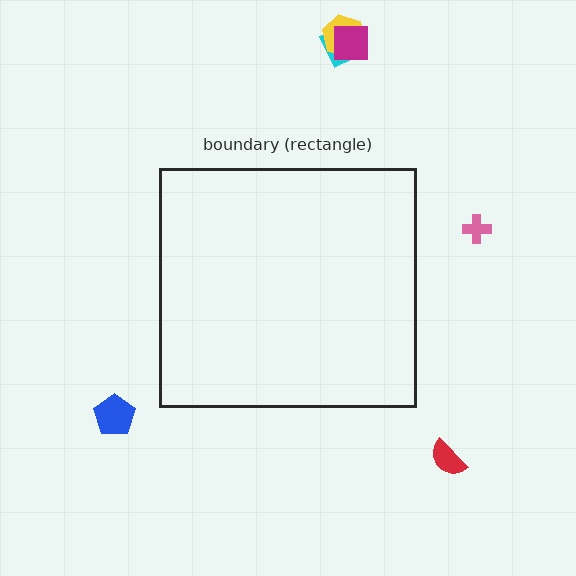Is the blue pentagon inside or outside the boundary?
Outside.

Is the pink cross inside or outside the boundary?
Outside.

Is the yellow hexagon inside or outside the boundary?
Outside.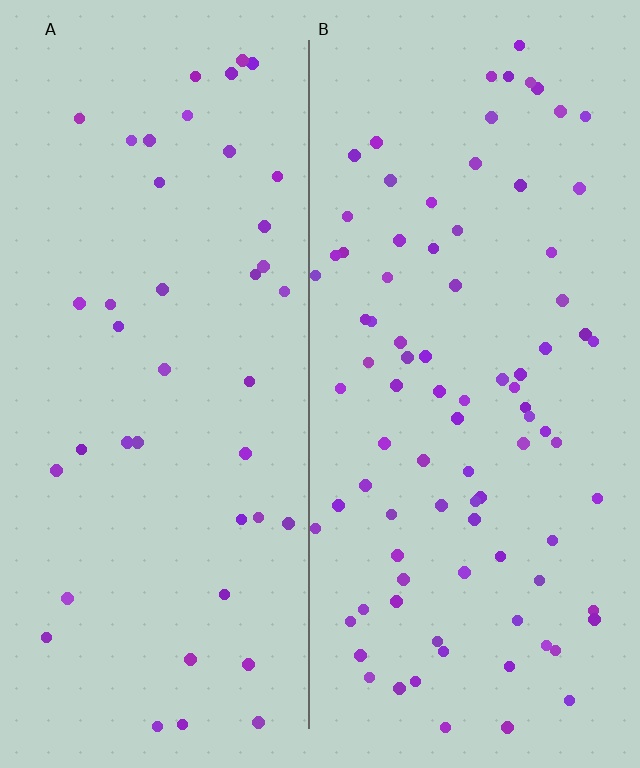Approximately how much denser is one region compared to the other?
Approximately 2.1× — region B over region A.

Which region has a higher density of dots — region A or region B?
B (the right).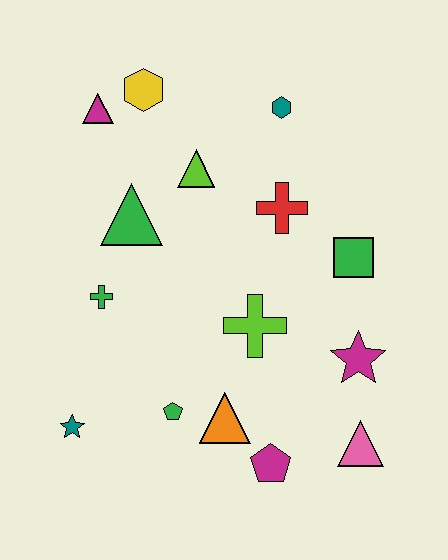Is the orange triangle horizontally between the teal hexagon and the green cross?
Yes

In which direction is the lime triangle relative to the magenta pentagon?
The lime triangle is above the magenta pentagon.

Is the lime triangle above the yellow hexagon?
No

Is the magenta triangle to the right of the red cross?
No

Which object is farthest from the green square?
The teal star is farthest from the green square.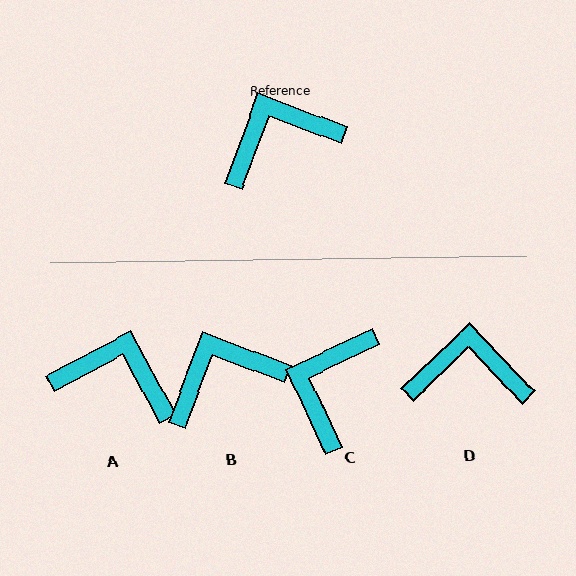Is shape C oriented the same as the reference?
No, it is off by about 46 degrees.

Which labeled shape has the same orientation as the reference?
B.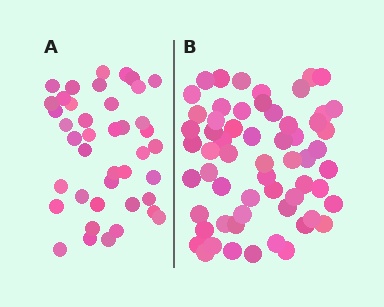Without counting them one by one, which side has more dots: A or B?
Region B (the right region) has more dots.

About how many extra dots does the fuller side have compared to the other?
Region B has approximately 20 more dots than region A.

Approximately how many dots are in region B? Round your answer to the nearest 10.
About 60 dots.